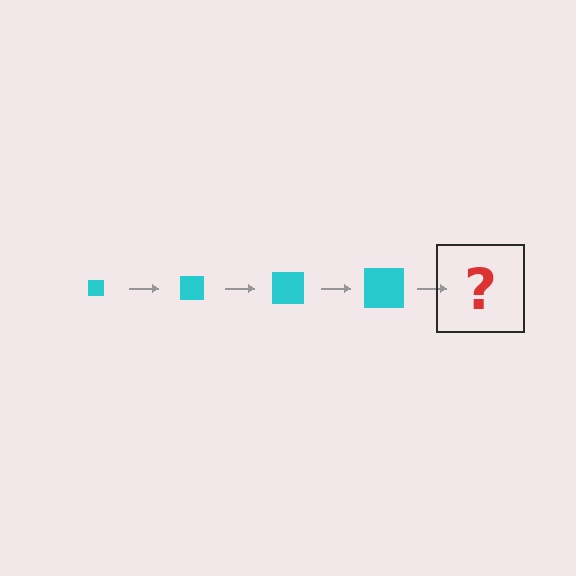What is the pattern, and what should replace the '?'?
The pattern is that the square gets progressively larger each step. The '?' should be a cyan square, larger than the previous one.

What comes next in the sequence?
The next element should be a cyan square, larger than the previous one.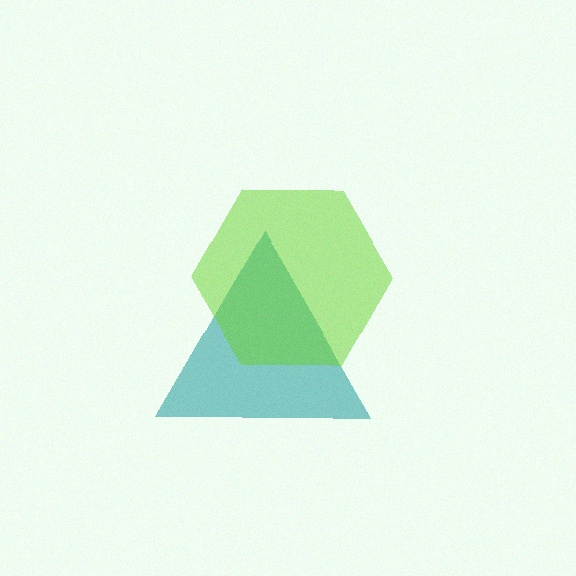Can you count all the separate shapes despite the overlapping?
Yes, there are 2 separate shapes.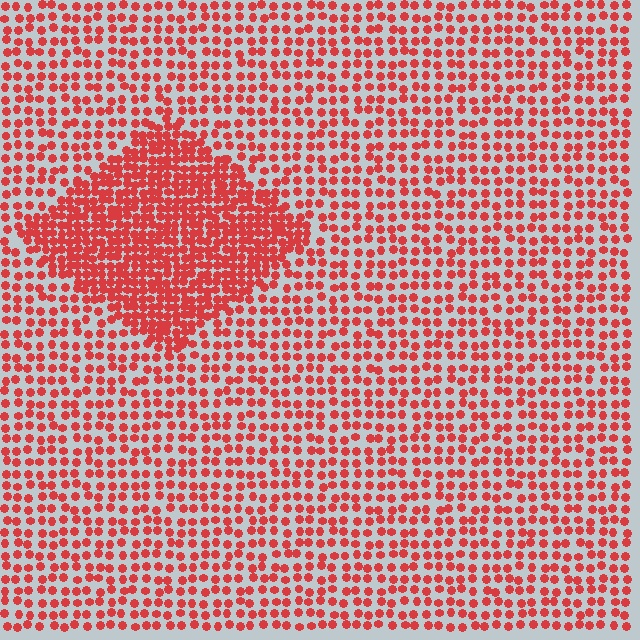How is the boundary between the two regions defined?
The boundary is defined by a change in element density (approximately 2.0x ratio). All elements are the same color, size, and shape.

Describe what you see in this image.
The image contains small red elements arranged at two different densities. A diamond-shaped region is visible where the elements are more densely packed than the surrounding area.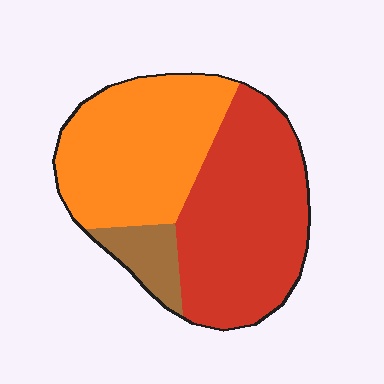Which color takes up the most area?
Red, at roughly 50%.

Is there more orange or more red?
Red.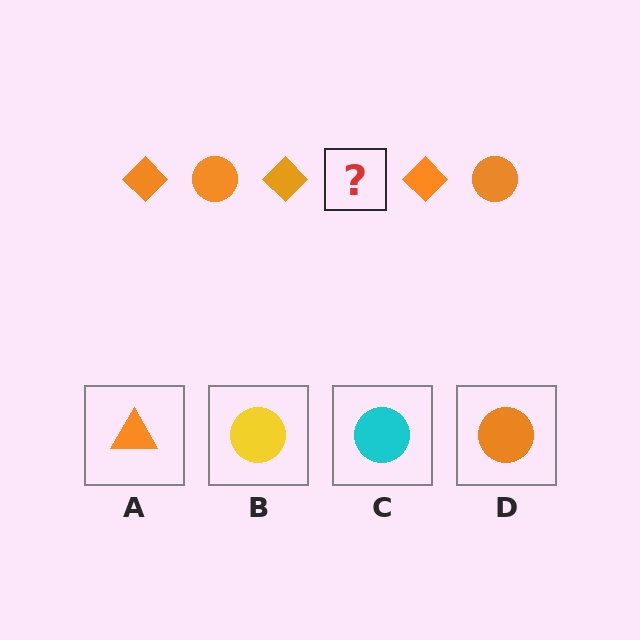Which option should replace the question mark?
Option D.